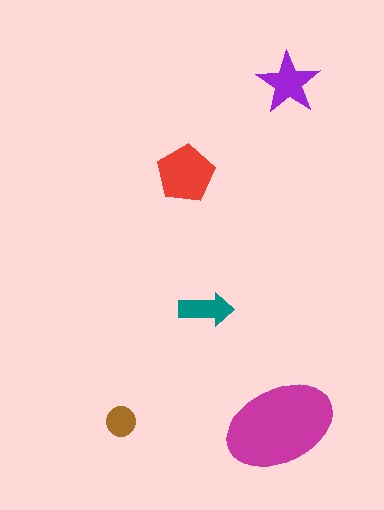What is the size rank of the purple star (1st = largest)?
3rd.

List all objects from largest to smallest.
The magenta ellipse, the red pentagon, the purple star, the teal arrow, the brown circle.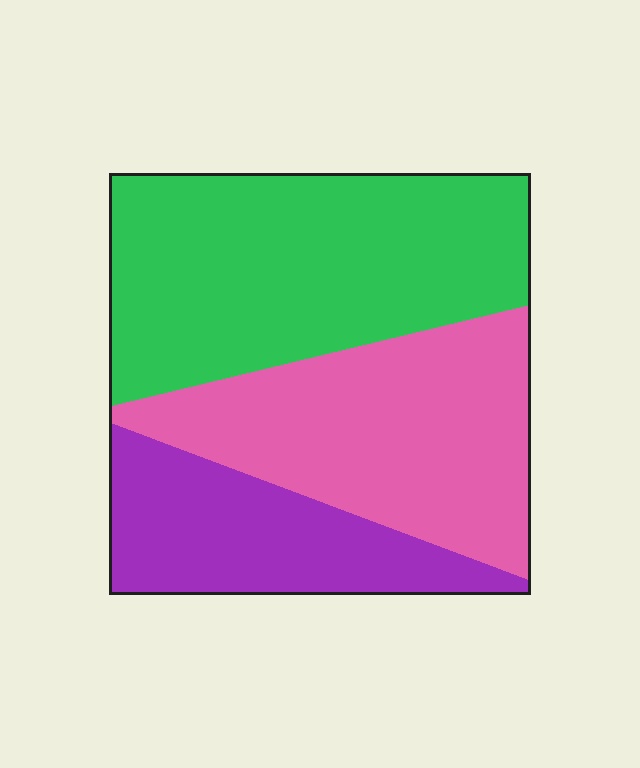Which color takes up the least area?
Purple, at roughly 20%.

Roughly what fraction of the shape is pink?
Pink covers 35% of the shape.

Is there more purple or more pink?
Pink.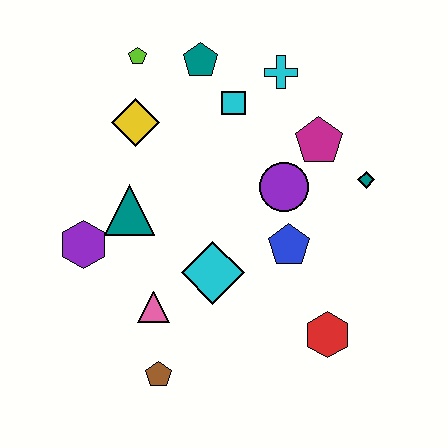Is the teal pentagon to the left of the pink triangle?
No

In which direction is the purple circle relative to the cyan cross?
The purple circle is below the cyan cross.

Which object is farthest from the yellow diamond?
The red hexagon is farthest from the yellow diamond.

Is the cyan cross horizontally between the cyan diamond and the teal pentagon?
No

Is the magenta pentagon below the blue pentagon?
No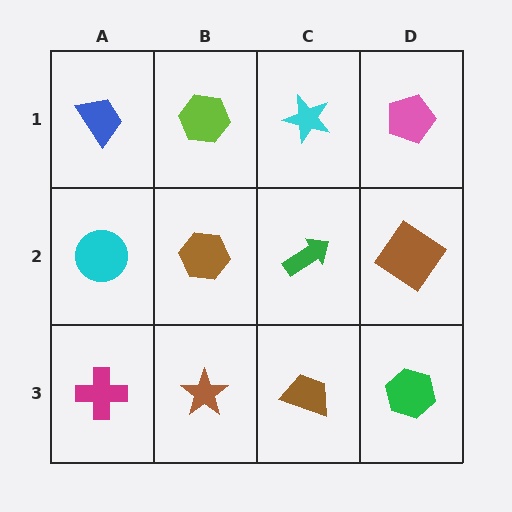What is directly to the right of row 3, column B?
A brown trapezoid.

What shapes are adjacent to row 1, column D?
A brown diamond (row 2, column D), a cyan star (row 1, column C).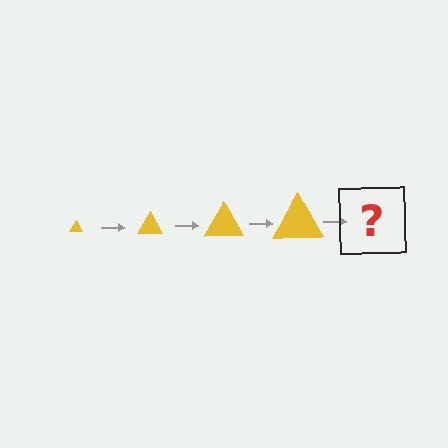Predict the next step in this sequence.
The next step is a yellow triangle, larger than the previous one.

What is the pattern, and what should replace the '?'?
The pattern is that the triangle gets progressively larger each step. The '?' should be a yellow triangle, larger than the previous one.